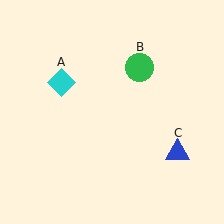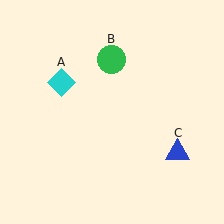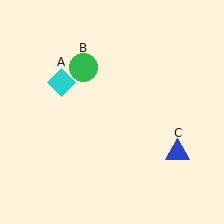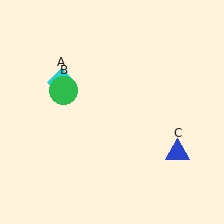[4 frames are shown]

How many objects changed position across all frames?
1 object changed position: green circle (object B).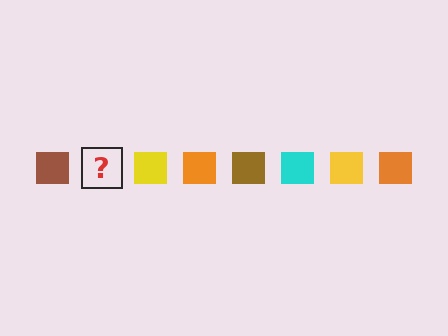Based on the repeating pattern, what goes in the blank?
The blank should be a cyan square.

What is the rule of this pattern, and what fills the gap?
The rule is that the pattern cycles through brown, cyan, yellow, orange squares. The gap should be filled with a cyan square.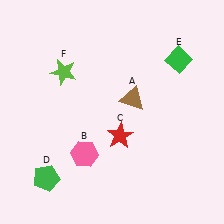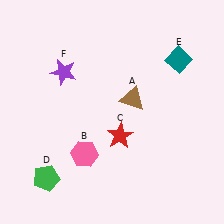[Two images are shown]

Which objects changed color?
E changed from green to teal. F changed from lime to purple.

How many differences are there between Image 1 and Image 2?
There are 2 differences between the two images.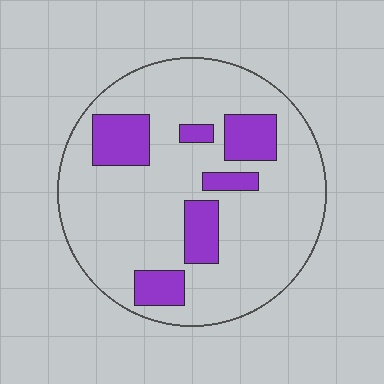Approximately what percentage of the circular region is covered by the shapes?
Approximately 20%.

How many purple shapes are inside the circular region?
6.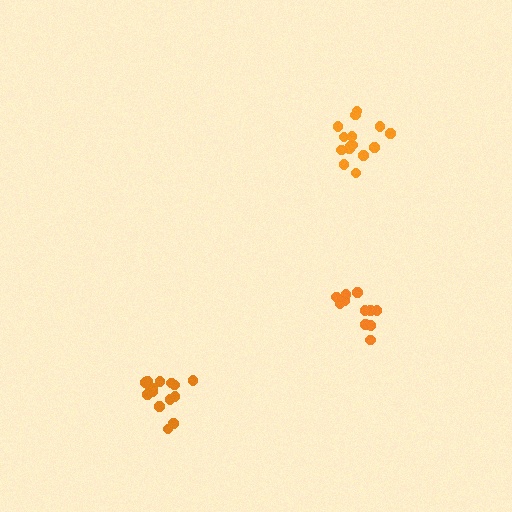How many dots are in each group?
Group 1: 11 dots, Group 2: 15 dots, Group 3: 15 dots (41 total).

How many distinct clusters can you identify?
There are 3 distinct clusters.